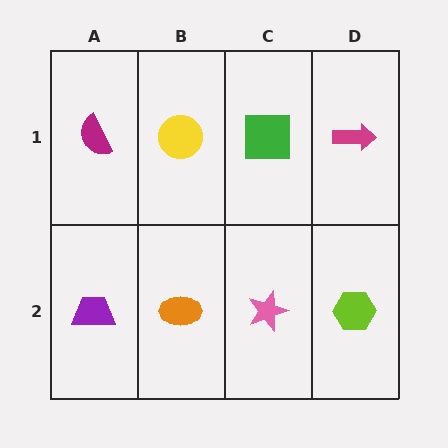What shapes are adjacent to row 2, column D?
A magenta arrow (row 1, column D), a pink star (row 2, column C).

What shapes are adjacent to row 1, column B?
An orange ellipse (row 2, column B), a magenta semicircle (row 1, column A), a green square (row 1, column C).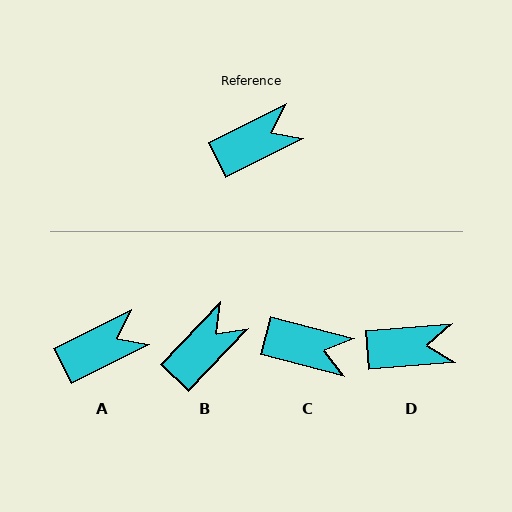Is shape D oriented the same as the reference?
No, it is off by about 22 degrees.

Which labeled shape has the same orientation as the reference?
A.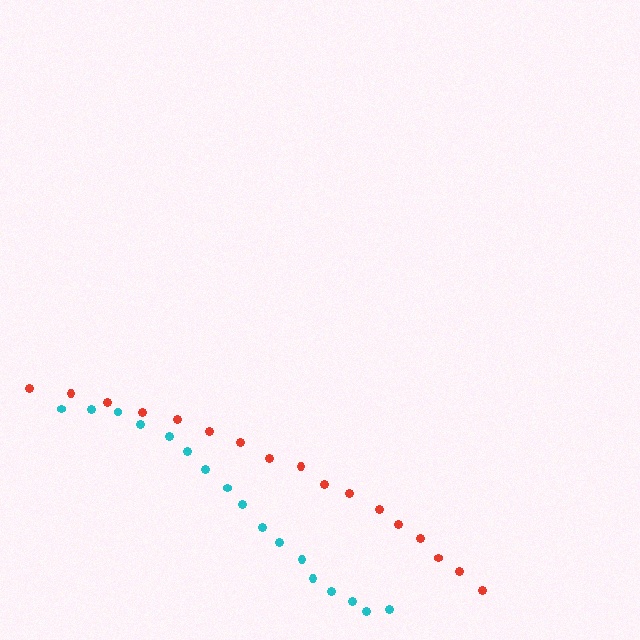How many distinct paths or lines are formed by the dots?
There are 2 distinct paths.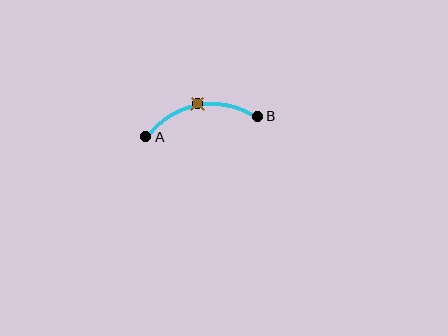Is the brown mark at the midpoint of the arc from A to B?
Yes. The brown mark lies on the arc at equal arc-length from both A and B — it is the arc midpoint.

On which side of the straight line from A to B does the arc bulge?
The arc bulges above the straight line connecting A and B.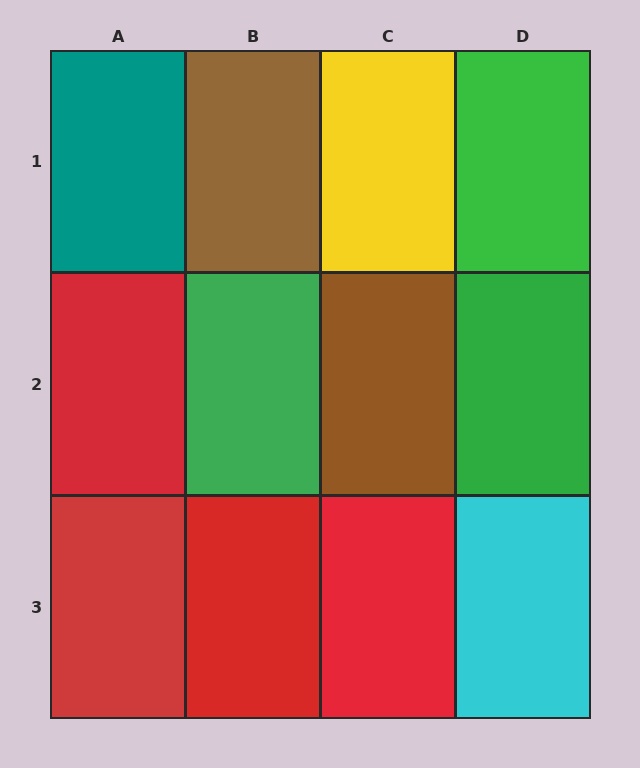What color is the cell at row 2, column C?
Brown.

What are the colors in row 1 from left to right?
Teal, brown, yellow, green.